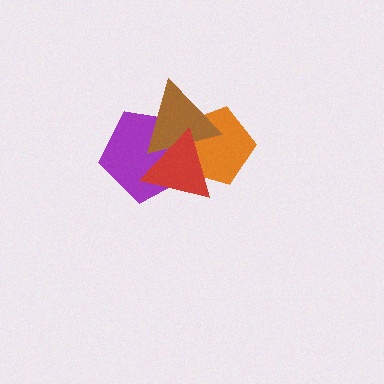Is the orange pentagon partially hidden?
Yes, it is partially covered by another shape.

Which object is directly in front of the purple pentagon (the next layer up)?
The brown triangle is directly in front of the purple pentagon.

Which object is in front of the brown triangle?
The red triangle is in front of the brown triangle.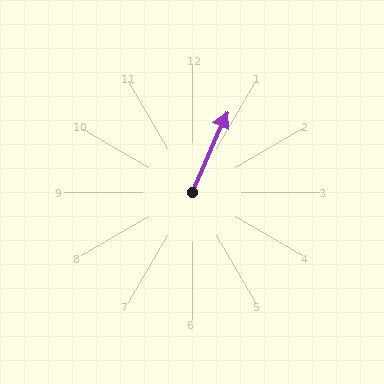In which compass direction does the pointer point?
Northeast.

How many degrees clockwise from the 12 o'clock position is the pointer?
Approximately 24 degrees.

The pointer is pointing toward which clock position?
Roughly 1 o'clock.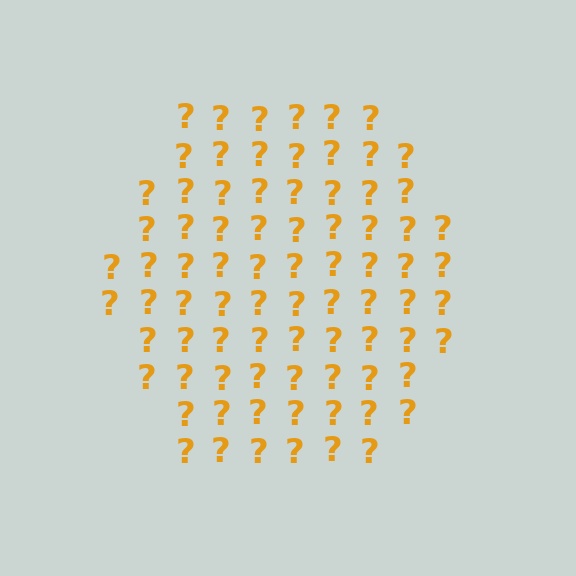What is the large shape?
The large shape is a hexagon.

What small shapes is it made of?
It is made of small question marks.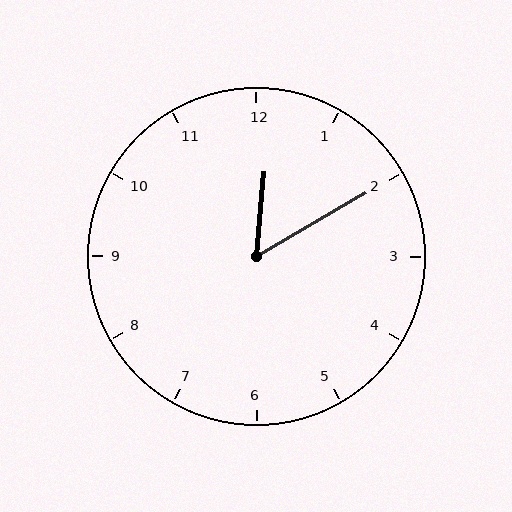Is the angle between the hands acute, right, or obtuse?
It is acute.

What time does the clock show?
12:10.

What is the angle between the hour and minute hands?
Approximately 55 degrees.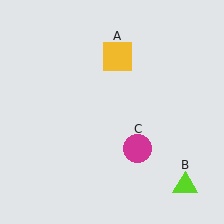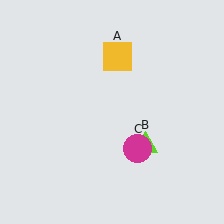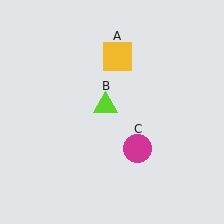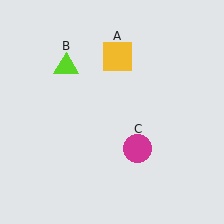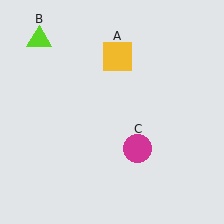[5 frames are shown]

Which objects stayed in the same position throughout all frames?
Yellow square (object A) and magenta circle (object C) remained stationary.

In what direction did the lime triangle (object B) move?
The lime triangle (object B) moved up and to the left.